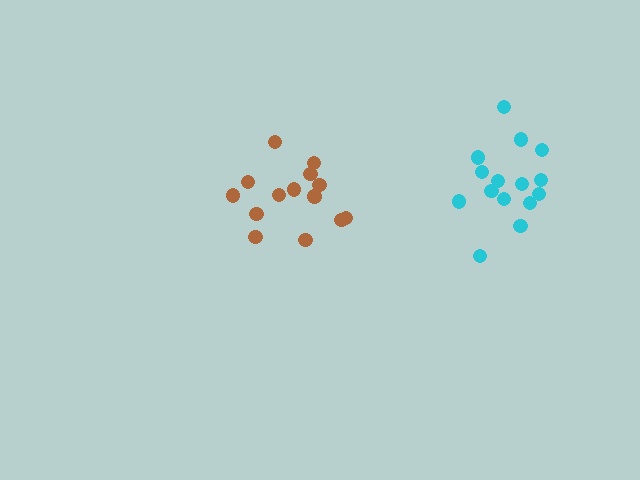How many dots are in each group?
Group 1: 14 dots, Group 2: 15 dots (29 total).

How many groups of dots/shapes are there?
There are 2 groups.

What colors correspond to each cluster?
The clusters are colored: brown, cyan.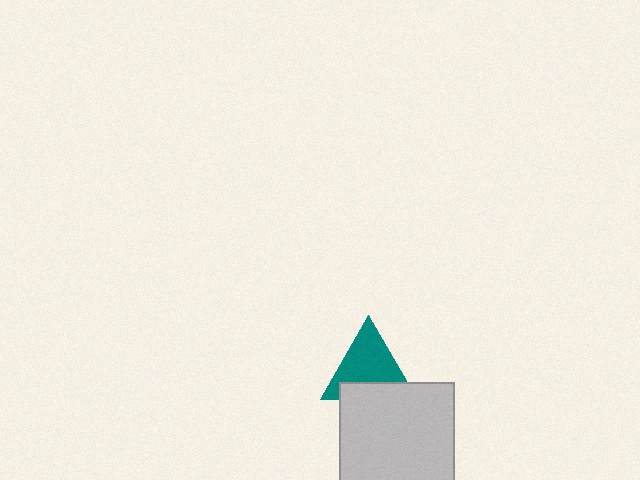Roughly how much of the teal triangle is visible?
Most of it is visible (roughly 68%).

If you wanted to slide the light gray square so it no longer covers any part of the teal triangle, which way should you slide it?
Slide it down — that is the most direct way to separate the two shapes.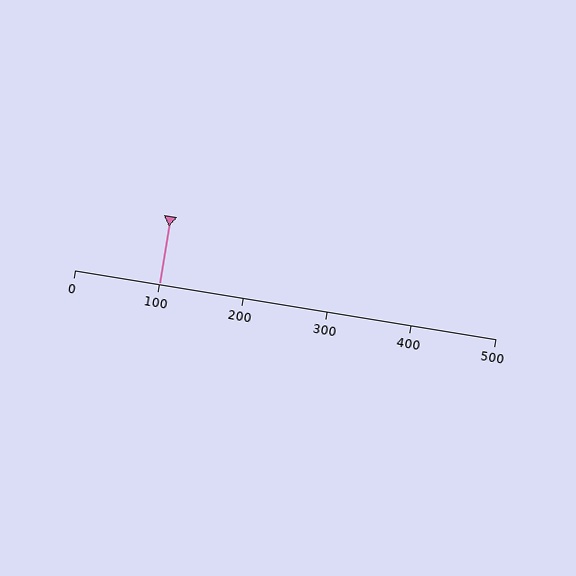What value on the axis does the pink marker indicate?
The marker indicates approximately 100.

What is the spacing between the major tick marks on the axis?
The major ticks are spaced 100 apart.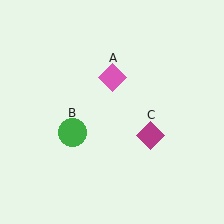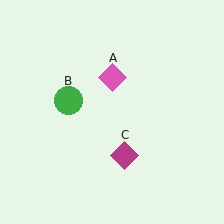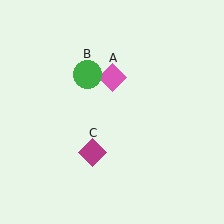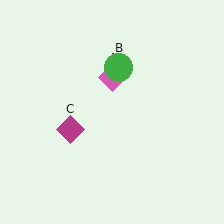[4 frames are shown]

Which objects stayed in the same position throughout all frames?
Pink diamond (object A) remained stationary.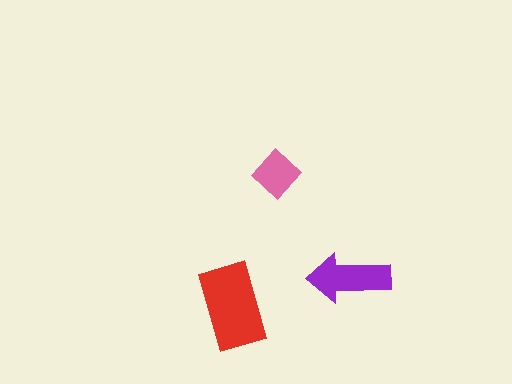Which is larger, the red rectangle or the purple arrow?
The red rectangle.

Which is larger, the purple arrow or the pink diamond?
The purple arrow.